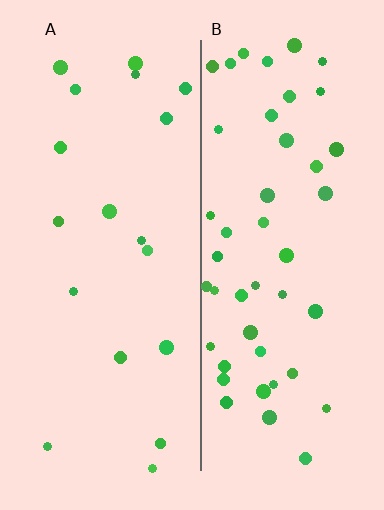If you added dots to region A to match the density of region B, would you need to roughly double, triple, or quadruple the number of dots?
Approximately triple.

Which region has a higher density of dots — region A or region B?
B (the right).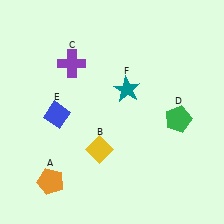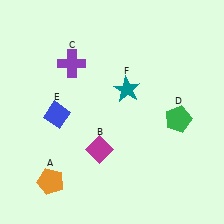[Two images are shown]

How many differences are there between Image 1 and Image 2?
There is 1 difference between the two images.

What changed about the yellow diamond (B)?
In Image 1, B is yellow. In Image 2, it changed to magenta.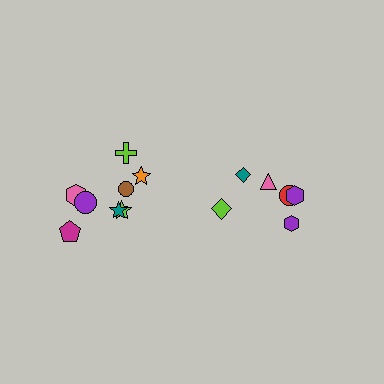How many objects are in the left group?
There are 8 objects.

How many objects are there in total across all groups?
There are 14 objects.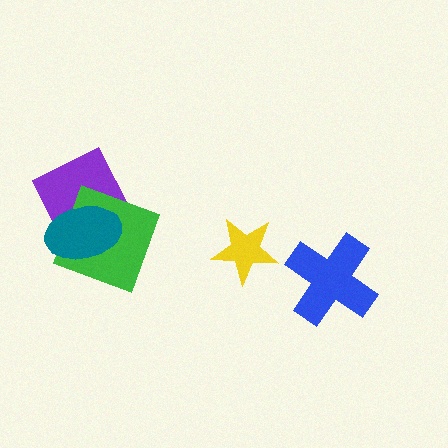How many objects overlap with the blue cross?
0 objects overlap with the blue cross.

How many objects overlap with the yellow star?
0 objects overlap with the yellow star.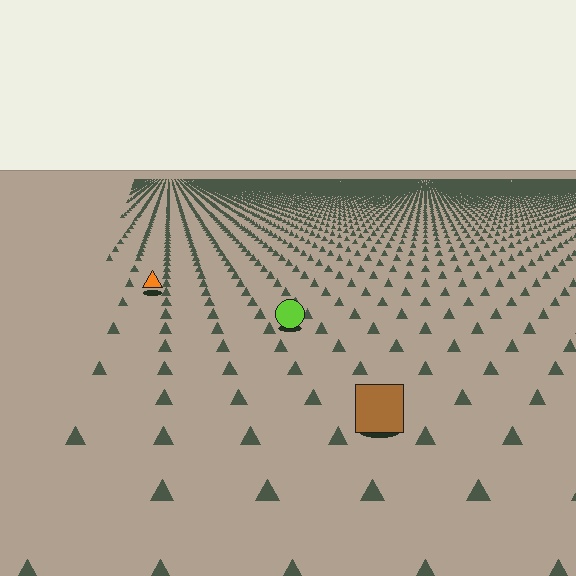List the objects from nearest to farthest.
From nearest to farthest: the brown square, the lime circle, the orange triangle.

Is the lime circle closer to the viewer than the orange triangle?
Yes. The lime circle is closer — you can tell from the texture gradient: the ground texture is coarser near it.